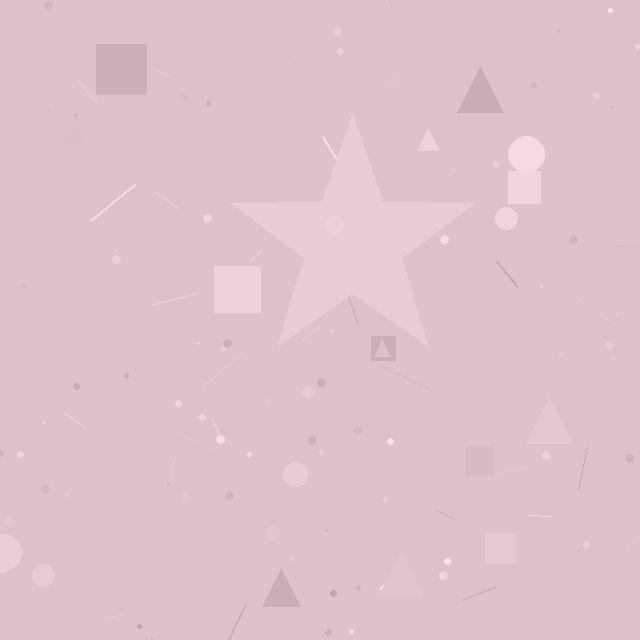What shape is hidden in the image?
A star is hidden in the image.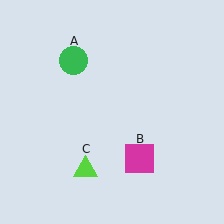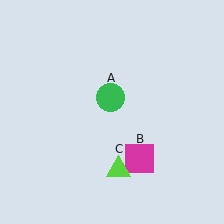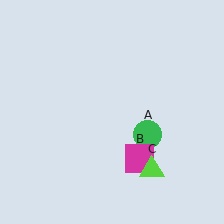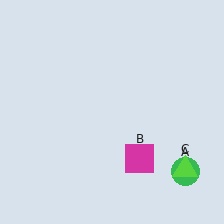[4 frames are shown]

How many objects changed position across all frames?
2 objects changed position: green circle (object A), lime triangle (object C).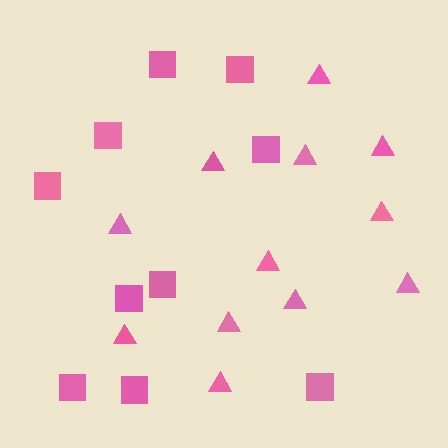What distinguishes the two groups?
There are 2 groups: one group of triangles (12) and one group of squares (10).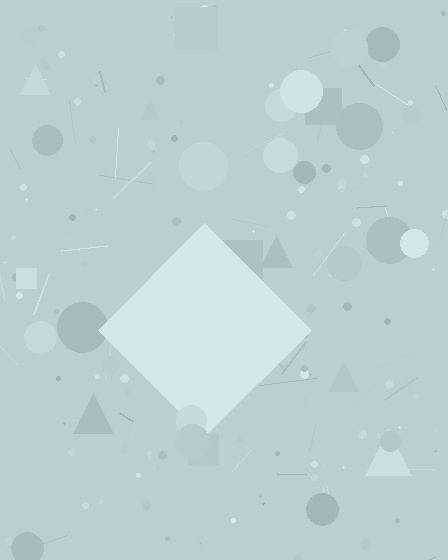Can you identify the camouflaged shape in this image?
The camouflaged shape is a diamond.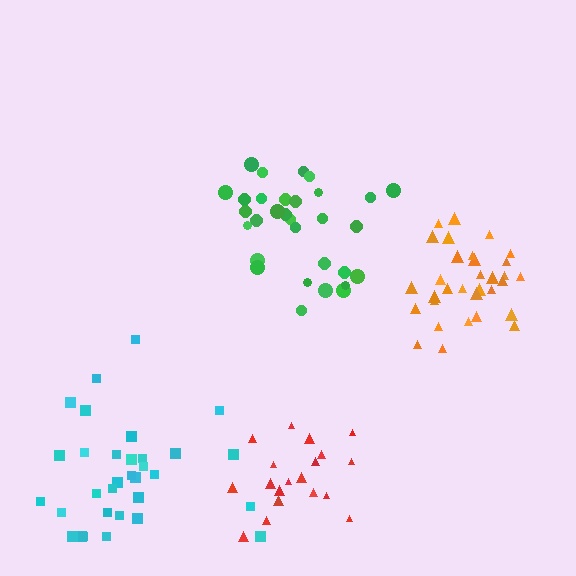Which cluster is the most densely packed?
Orange.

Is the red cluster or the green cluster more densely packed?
Red.